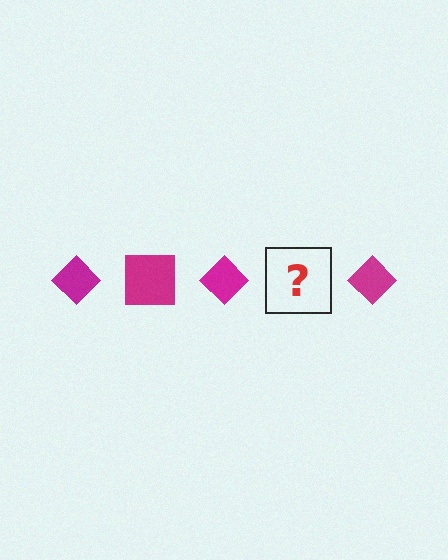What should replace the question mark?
The question mark should be replaced with a magenta square.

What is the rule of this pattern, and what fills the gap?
The rule is that the pattern cycles through diamond, square shapes in magenta. The gap should be filled with a magenta square.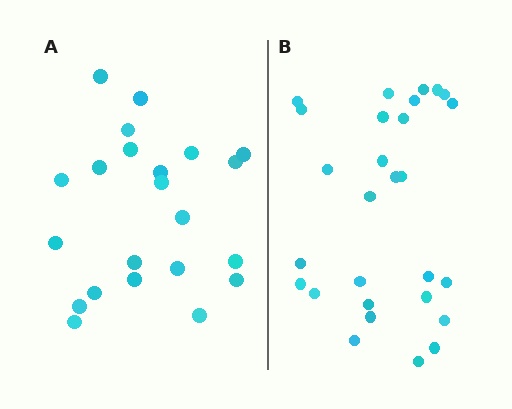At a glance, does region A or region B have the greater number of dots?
Region B (the right region) has more dots.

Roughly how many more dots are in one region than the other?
Region B has about 6 more dots than region A.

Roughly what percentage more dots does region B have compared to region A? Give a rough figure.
About 25% more.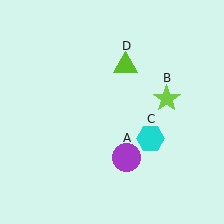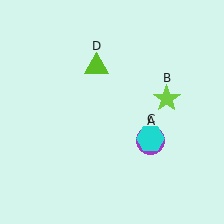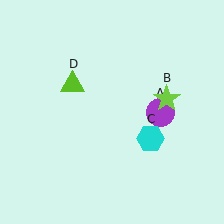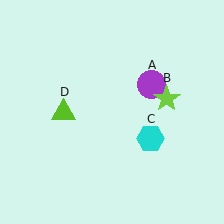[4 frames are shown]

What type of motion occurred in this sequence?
The purple circle (object A), lime triangle (object D) rotated counterclockwise around the center of the scene.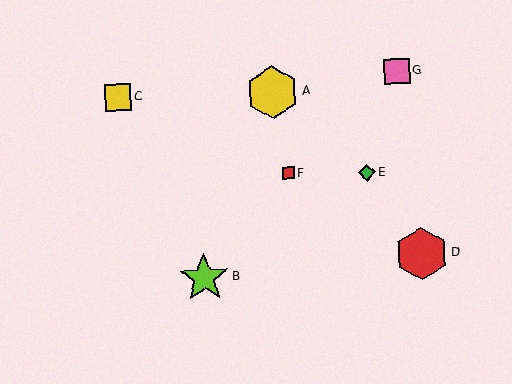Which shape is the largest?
The red hexagon (labeled D) is the largest.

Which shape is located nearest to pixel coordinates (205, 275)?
The lime star (labeled B) at (204, 278) is nearest to that location.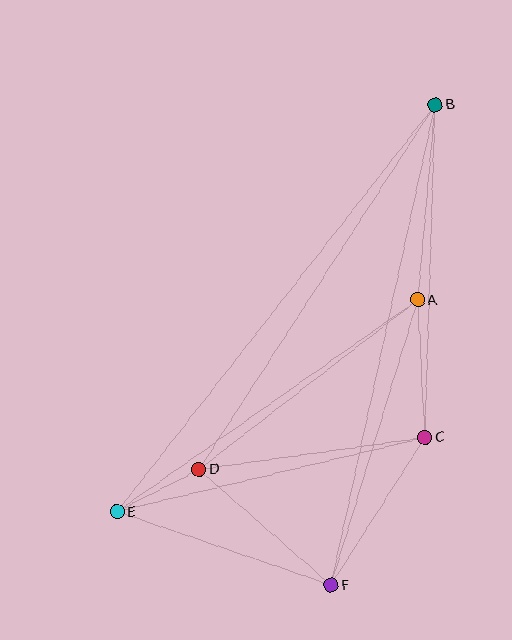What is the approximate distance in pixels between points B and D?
The distance between B and D is approximately 434 pixels.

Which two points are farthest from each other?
Points B and E are farthest from each other.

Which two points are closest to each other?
Points D and E are closest to each other.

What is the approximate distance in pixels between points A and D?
The distance between A and D is approximately 276 pixels.